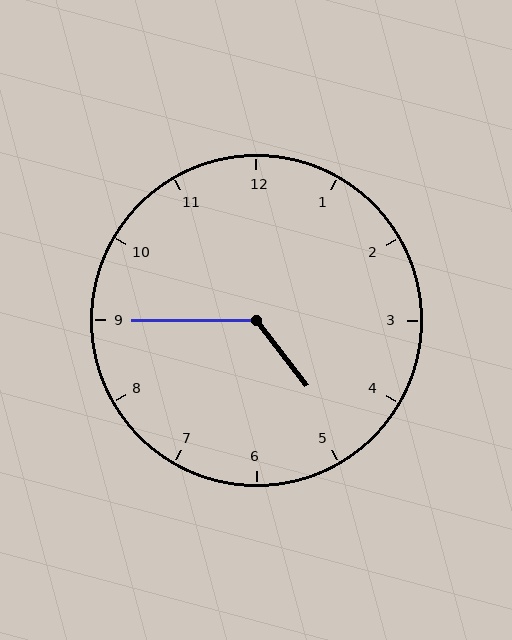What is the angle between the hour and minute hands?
Approximately 128 degrees.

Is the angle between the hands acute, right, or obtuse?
It is obtuse.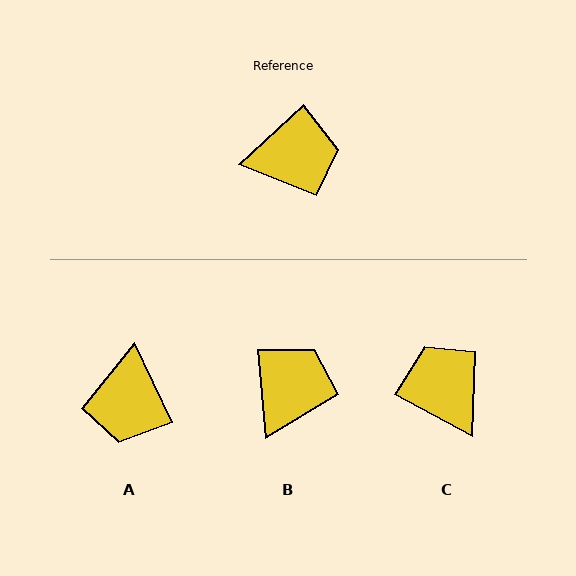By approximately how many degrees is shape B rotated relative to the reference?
Approximately 53 degrees counter-clockwise.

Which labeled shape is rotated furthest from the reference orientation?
C, about 109 degrees away.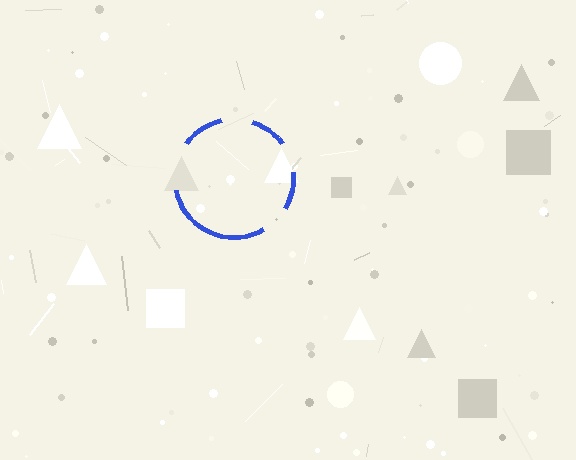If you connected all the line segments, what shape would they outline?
They would outline a circle.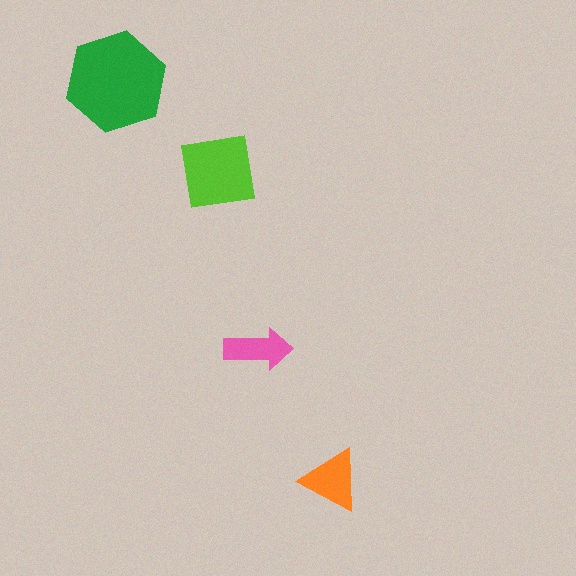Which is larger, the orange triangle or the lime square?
The lime square.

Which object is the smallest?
The pink arrow.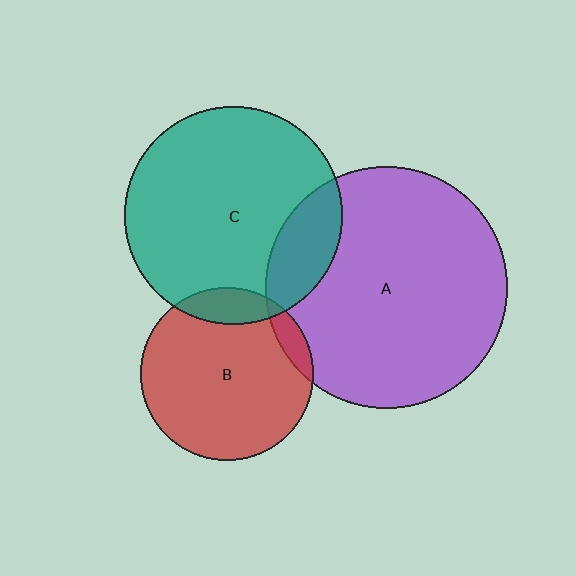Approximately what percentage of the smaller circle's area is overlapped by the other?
Approximately 10%.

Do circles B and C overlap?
Yes.